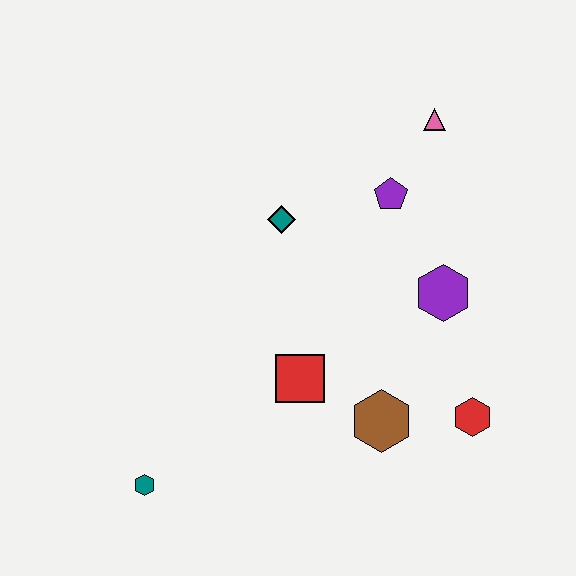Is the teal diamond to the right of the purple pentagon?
No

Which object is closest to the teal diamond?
The purple pentagon is closest to the teal diamond.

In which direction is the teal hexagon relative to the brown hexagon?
The teal hexagon is to the left of the brown hexagon.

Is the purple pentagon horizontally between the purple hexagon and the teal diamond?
Yes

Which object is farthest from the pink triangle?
The teal hexagon is farthest from the pink triangle.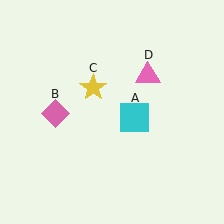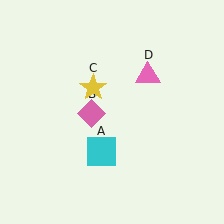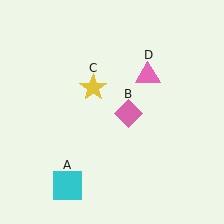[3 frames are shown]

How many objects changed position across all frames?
2 objects changed position: cyan square (object A), pink diamond (object B).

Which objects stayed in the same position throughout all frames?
Yellow star (object C) and pink triangle (object D) remained stationary.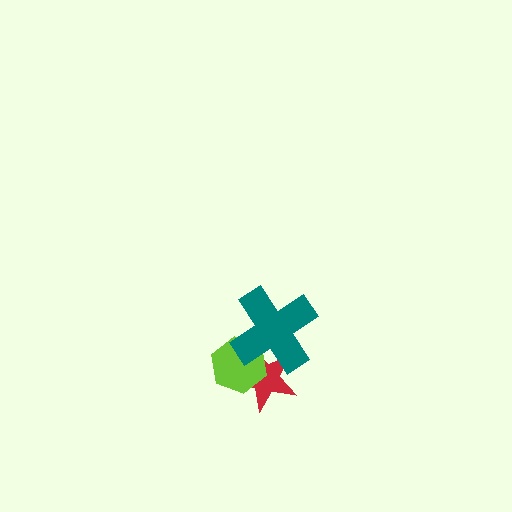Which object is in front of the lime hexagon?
The teal cross is in front of the lime hexagon.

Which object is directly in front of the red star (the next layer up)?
The lime hexagon is directly in front of the red star.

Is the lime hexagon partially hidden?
Yes, it is partially covered by another shape.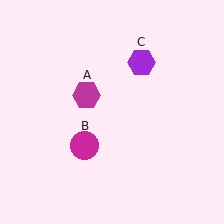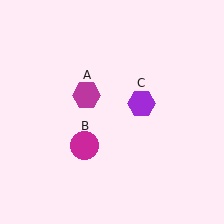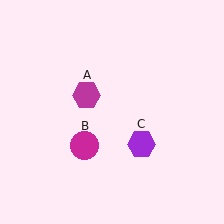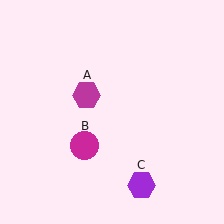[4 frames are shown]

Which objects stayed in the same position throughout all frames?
Magenta hexagon (object A) and magenta circle (object B) remained stationary.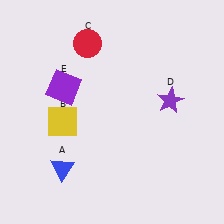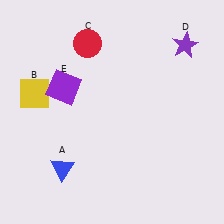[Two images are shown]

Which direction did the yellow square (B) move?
The yellow square (B) moved left.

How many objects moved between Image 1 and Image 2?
2 objects moved between the two images.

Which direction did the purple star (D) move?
The purple star (D) moved up.